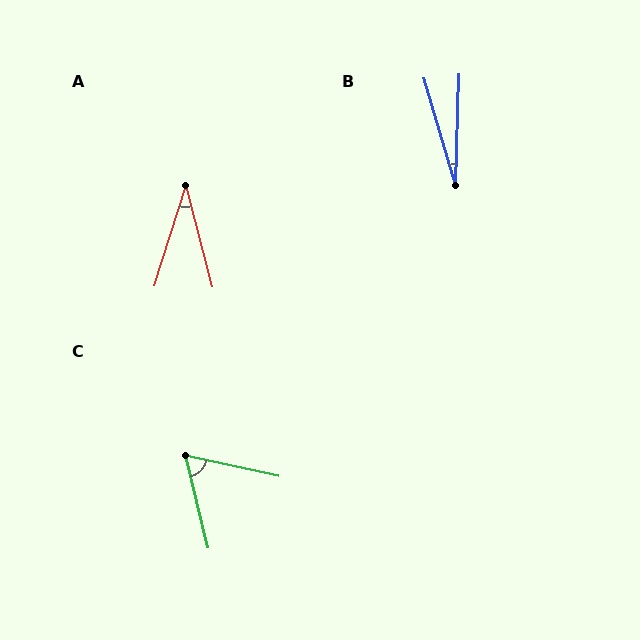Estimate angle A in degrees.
Approximately 32 degrees.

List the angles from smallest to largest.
B (18°), A (32°), C (64°).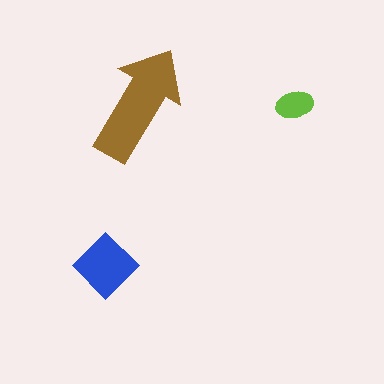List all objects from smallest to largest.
The lime ellipse, the blue diamond, the brown arrow.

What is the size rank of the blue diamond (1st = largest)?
2nd.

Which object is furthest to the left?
The blue diamond is leftmost.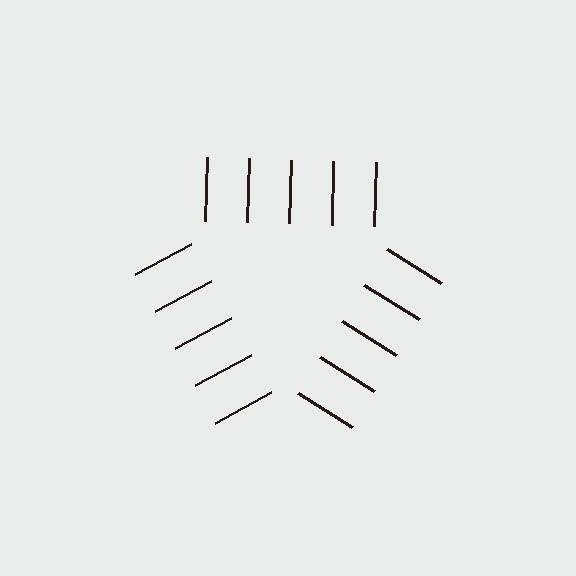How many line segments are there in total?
15 — 5 along each of the 3 edges.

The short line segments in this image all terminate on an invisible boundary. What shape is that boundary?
An illusory triangle — the line segments terminate on its edges but no continuous stroke is drawn.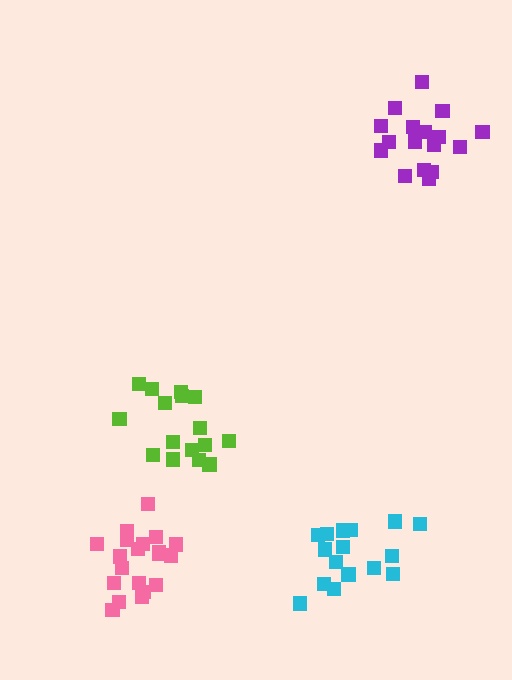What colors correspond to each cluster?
The clusters are colored: pink, cyan, purple, lime.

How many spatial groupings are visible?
There are 4 spatial groupings.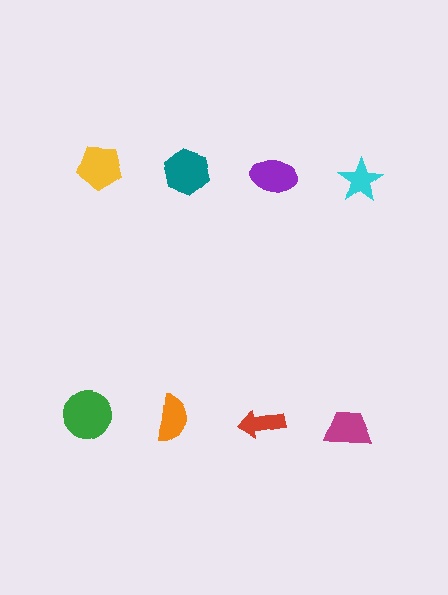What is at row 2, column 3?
A red arrow.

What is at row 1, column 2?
A teal hexagon.